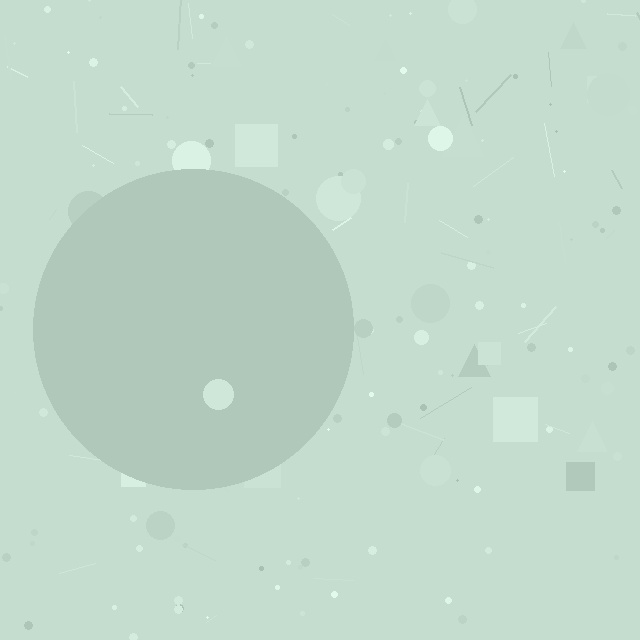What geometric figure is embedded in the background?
A circle is embedded in the background.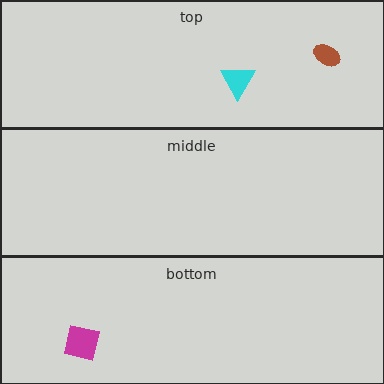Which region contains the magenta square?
The bottom region.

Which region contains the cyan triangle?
The top region.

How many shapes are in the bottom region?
1.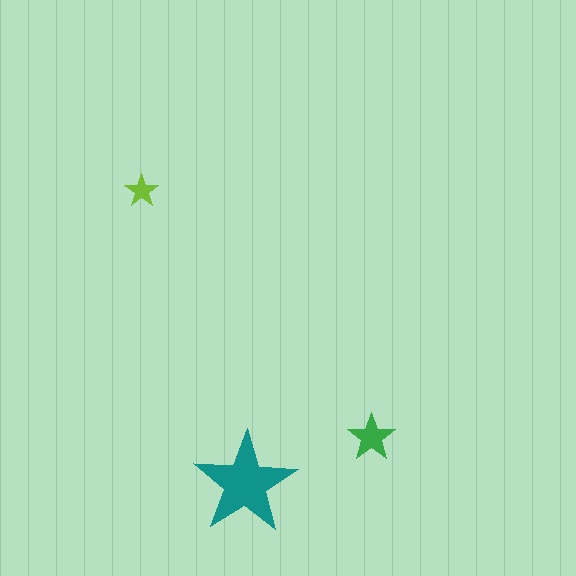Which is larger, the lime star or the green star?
The green one.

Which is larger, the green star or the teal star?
The teal one.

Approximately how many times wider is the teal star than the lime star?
About 3 times wider.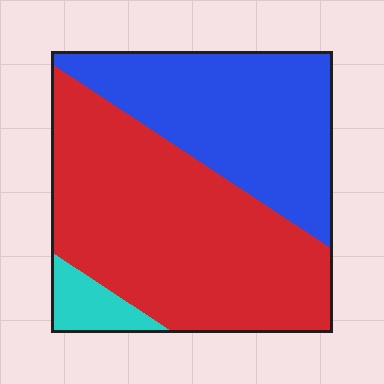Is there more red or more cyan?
Red.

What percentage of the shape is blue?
Blue takes up about three eighths (3/8) of the shape.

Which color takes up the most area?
Red, at roughly 55%.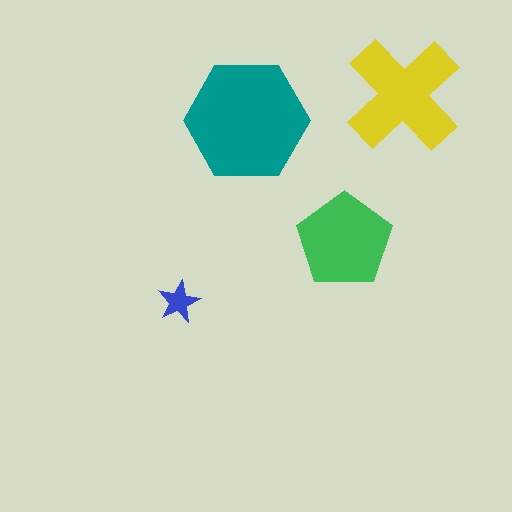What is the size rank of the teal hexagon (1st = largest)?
1st.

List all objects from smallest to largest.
The blue star, the green pentagon, the yellow cross, the teal hexagon.